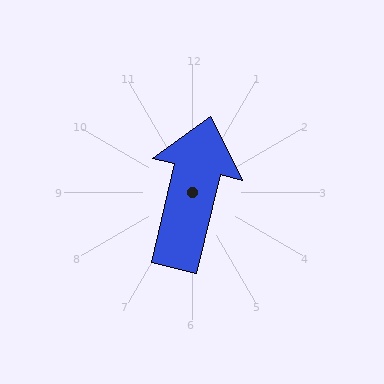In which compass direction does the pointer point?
North.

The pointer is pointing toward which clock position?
Roughly 12 o'clock.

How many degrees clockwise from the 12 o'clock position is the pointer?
Approximately 13 degrees.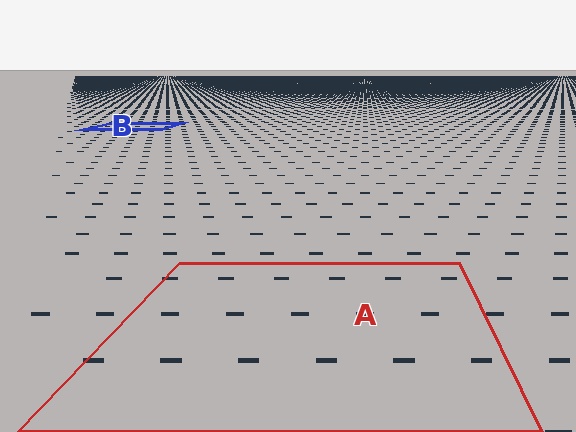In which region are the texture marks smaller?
The texture marks are smaller in region B, because it is farther away.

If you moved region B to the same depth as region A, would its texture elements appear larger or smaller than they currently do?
They would appear larger. At a closer depth, the same texture elements are projected at a bigger on-screen size.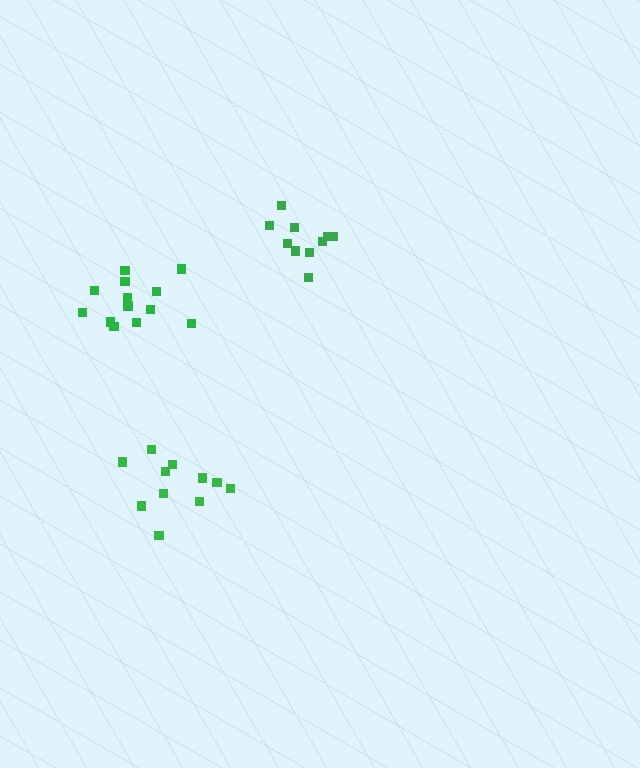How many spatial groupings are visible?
There are 3 spatial groupings.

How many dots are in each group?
Group 1: 13 dots, Group 2: 11 dots, Group 3: 10 dots (34 total).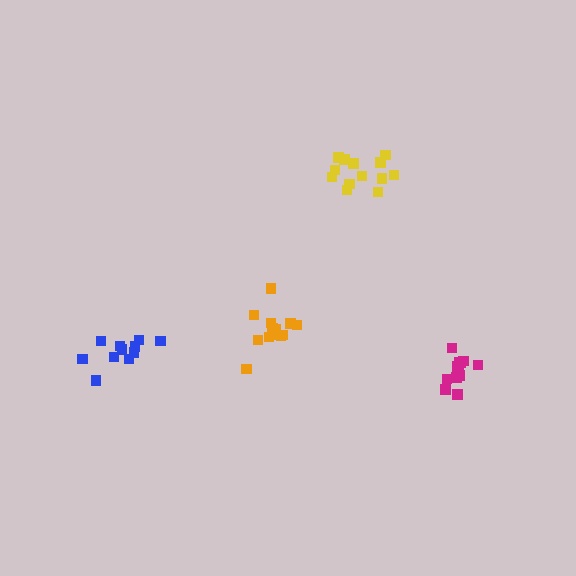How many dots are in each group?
Group 1: 13 dots, Group 2: 13 dots, Group 3: 12 dots, Group 4: 11 dots (49 total).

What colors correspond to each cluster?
The clusters are colored: orange, yellow, magenta, blue.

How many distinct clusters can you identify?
There are 4 distinct clusters.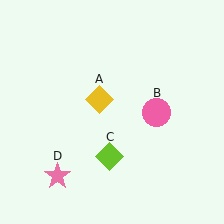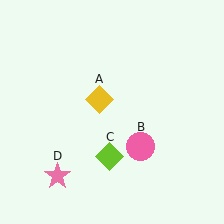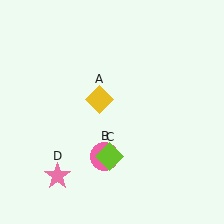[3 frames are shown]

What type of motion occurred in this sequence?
The pink circle (object B) rotated clockwise around the center of the scene.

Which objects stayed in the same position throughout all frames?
Yellow diamond (object A) and lime diamond (object C) and pink star (object D) remained stationary.